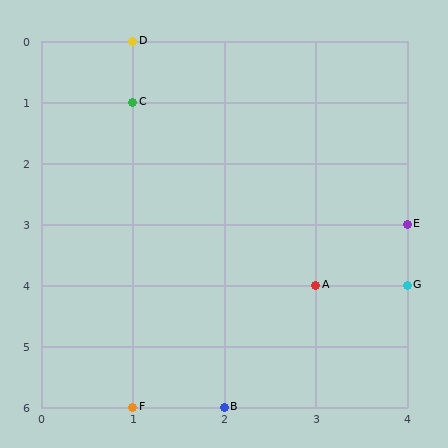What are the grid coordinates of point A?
Point A is at grid coordinates (3, 4).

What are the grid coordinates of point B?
Point B is at grid coordinates (2, 6).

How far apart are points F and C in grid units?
Points F and C are 5 rows apart.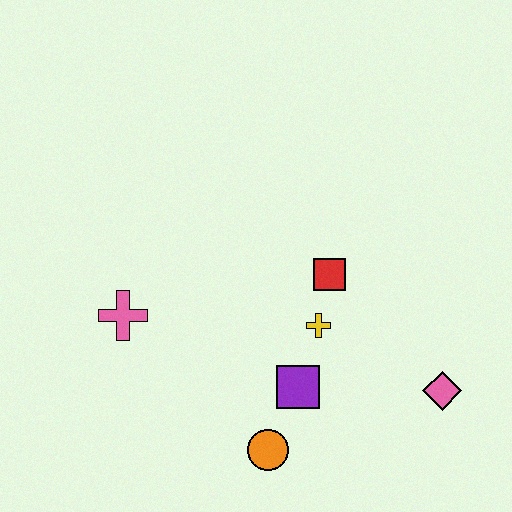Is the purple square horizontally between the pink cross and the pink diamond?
Yes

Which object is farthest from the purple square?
The pink cross is farthest from the purple square.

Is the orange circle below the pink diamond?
Yes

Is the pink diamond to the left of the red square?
No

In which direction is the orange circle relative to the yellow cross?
The orange circle is below the yellow cross.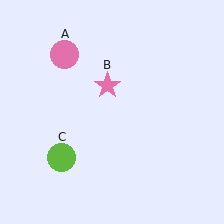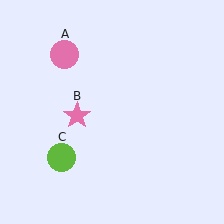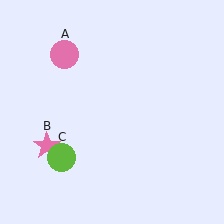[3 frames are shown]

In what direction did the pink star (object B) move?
The pink star (object B) moved down and to the left.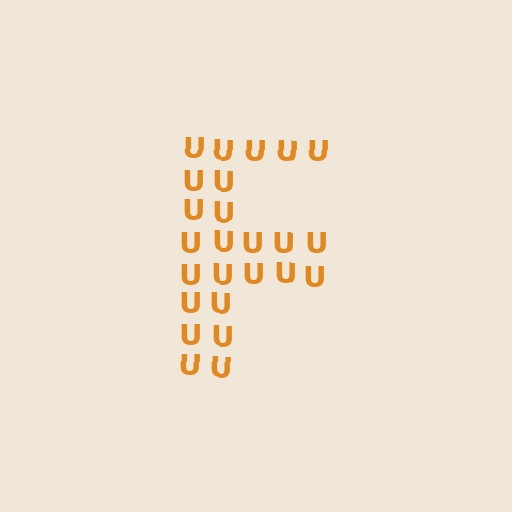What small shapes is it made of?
It is made of small letter U's.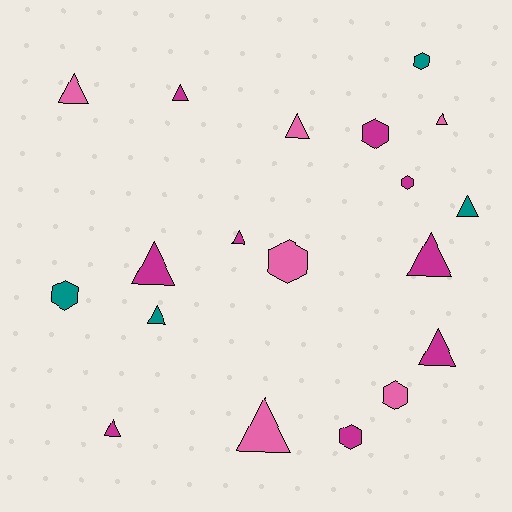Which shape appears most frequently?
Triangle, with 12 objects.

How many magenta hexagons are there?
There are 3 magenta hexagons.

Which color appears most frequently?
Magenta, with 9 objects.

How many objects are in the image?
There are 19 objects.